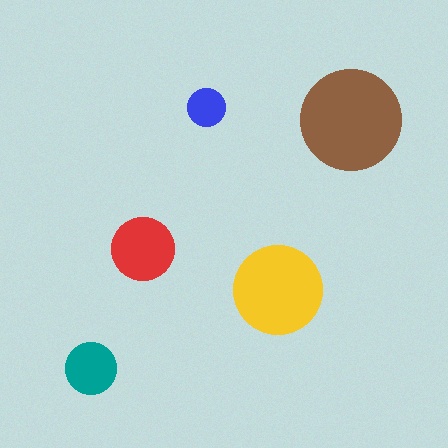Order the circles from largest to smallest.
the brown one, the yellow one, the red one, the teal one, the blue one.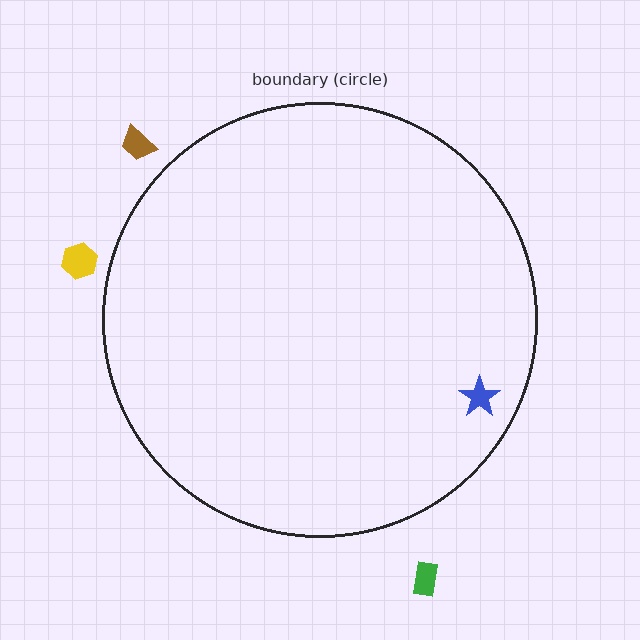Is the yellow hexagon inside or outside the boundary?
Outside.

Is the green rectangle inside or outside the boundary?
Outside.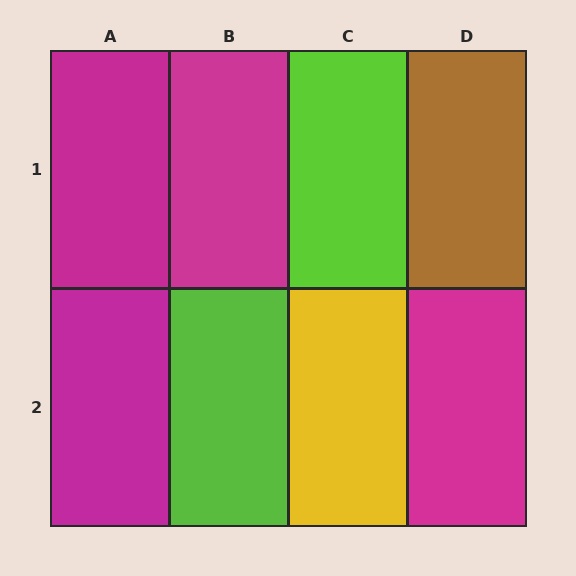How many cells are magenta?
4 cells are magenta.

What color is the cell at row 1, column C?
Lime.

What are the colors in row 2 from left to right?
Magenta, lime, yellow, magenta.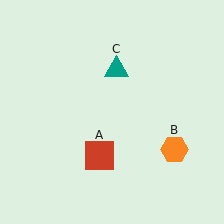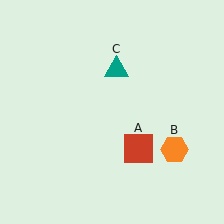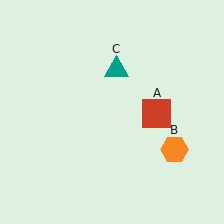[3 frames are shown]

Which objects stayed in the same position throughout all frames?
Orange hexagon (object B) and teal triangle (object C) remained stationary.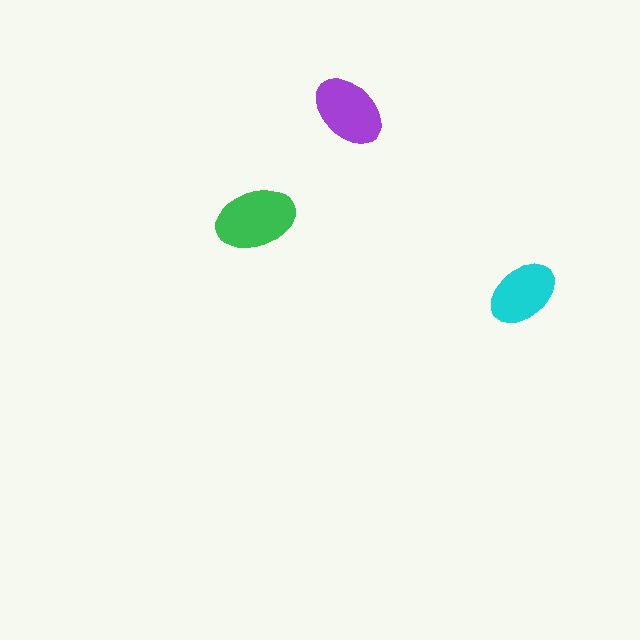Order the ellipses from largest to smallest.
the green one, the purple one, the cyan one.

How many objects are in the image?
There are 3 objects in the image.